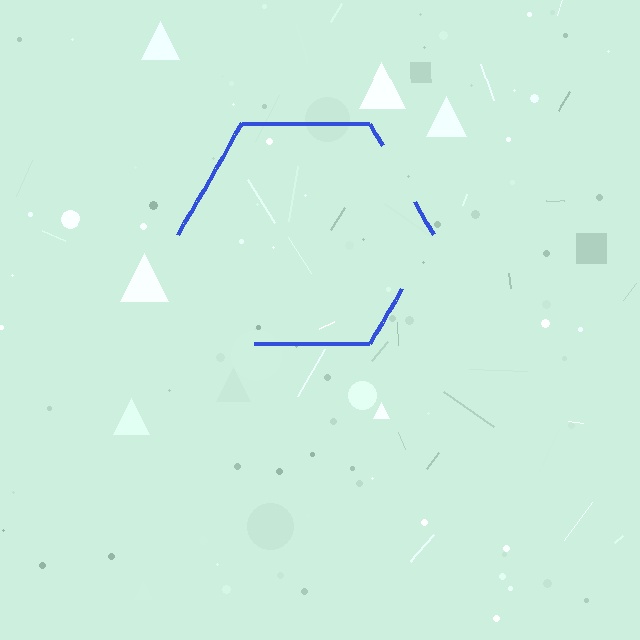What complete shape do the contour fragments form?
The contour fragments form a hexagon.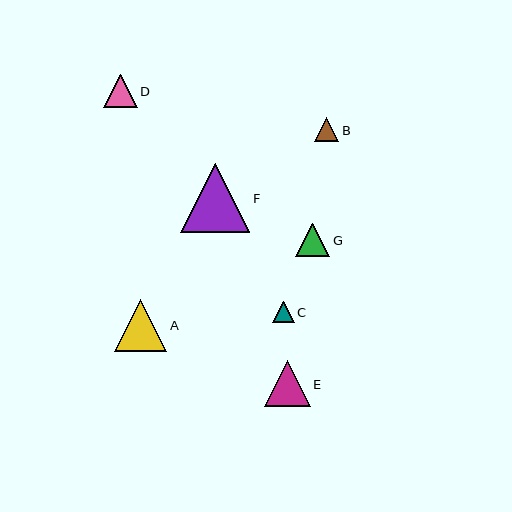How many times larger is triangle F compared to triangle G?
Triangle F is approximately 2.0 times the size of triangle G.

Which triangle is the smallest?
Triangle C is the smallest with a size of approximately 22 pixels.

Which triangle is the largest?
Triangle F is the largest with a size of approximately 69 pixels.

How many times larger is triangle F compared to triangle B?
Triangle F is approximately 2.8 times the size of triangle B.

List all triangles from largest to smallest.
From largest to smallest: F, A, E, G, D, B, C.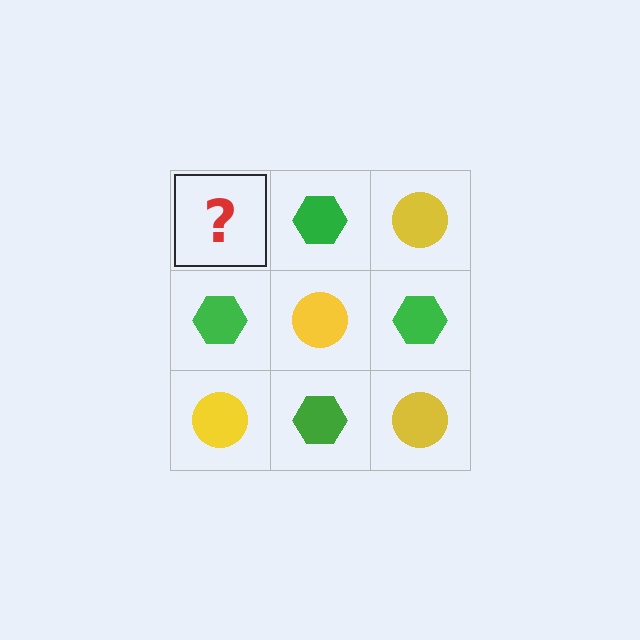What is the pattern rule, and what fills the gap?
The rule is that it alternates yellow circle and green hexagon in a checkerboard pattern. The gap should be filled with a yellow circle.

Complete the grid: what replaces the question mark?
The question mark should be replaced with a yellow circle.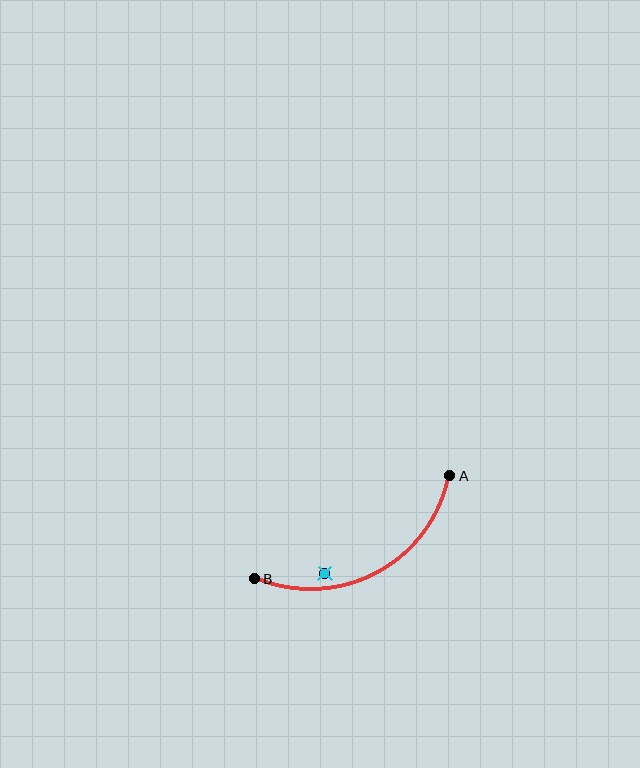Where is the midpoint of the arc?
The arc midpoint is the point on the curve farthest from the straight line joining A and B. It sits below that line.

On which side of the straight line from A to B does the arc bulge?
The arc bulges below the straight line connecting A and B.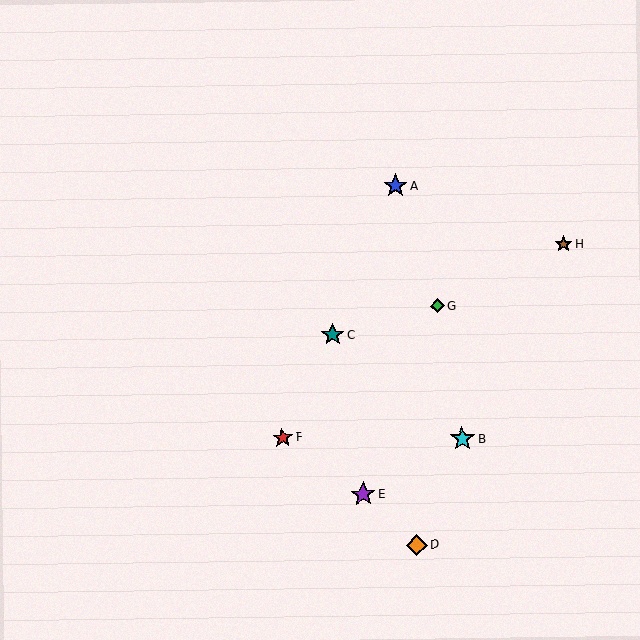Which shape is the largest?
The cyan star (labeled B) is the largest.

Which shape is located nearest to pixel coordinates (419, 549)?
The orange diamond (labeled D) at (417, 545) is nearest to that location.